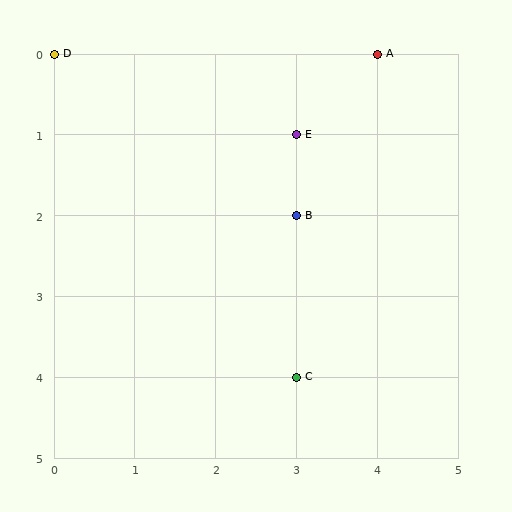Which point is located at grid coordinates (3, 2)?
Point B is at (3, 2).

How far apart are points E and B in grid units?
Points E and B are 1 row apart.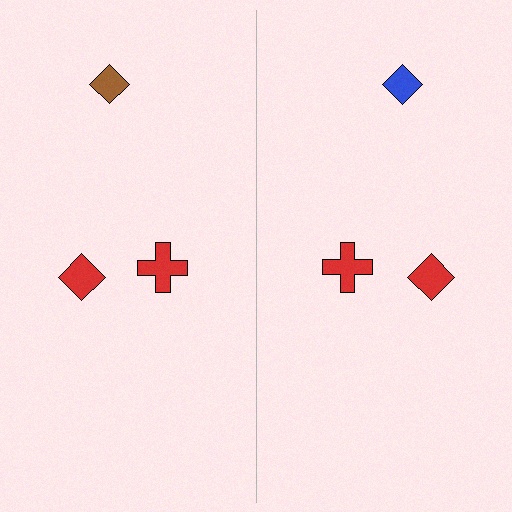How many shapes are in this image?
There are 6 shapes in this image.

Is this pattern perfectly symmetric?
No, the pattern is not perfectly symmetric. The blue diamond on the right side breaks the symmetry — its mirror counterpart is brown.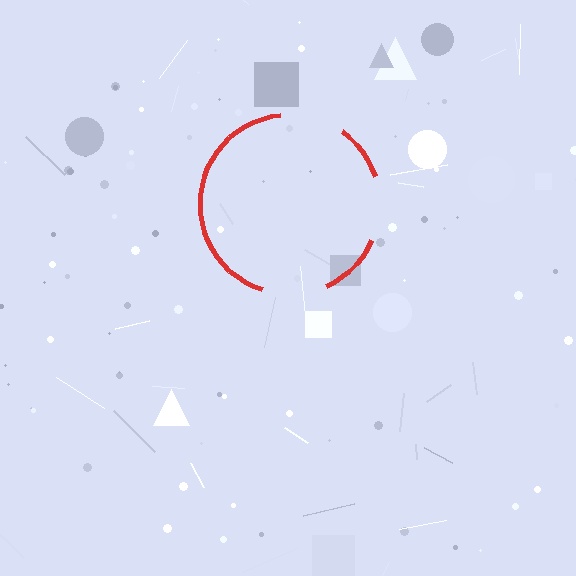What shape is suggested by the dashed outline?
The dashed outline suggests a circle.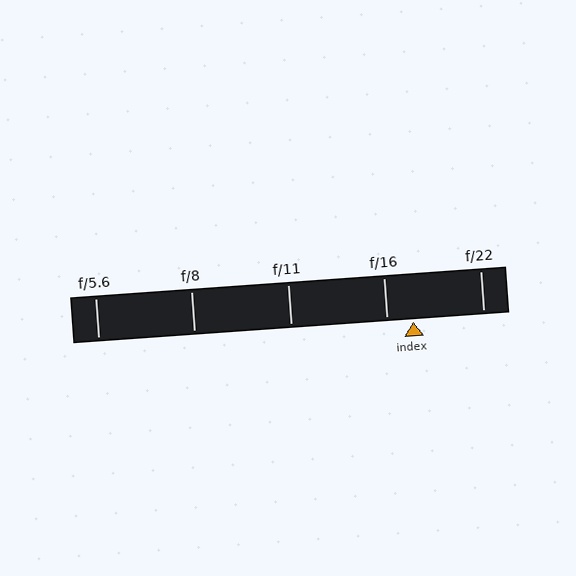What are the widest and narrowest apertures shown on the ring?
The widest aperture shown is f/5.6 and the narrowest is f/22.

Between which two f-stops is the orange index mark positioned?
The index mark is between f/16 and f/22.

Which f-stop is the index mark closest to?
The index mark is closest to f/16.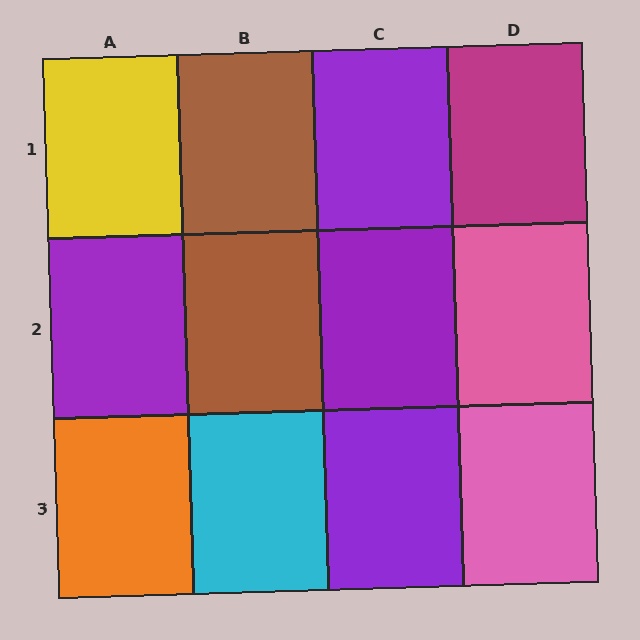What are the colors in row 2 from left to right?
Purple, brown, purple, pink.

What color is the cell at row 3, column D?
Pink.